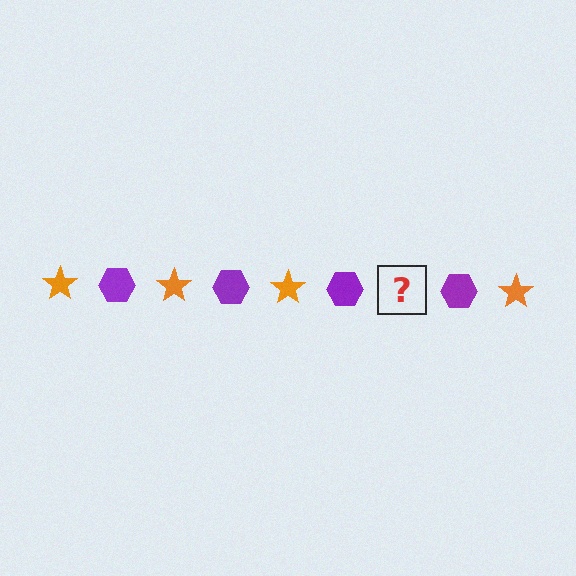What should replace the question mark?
The question mark should be replaced with an orange star.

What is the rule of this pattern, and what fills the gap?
The rule is that the pattern alternates between orange star and purple hexagon. The gap should be filled with an orange star.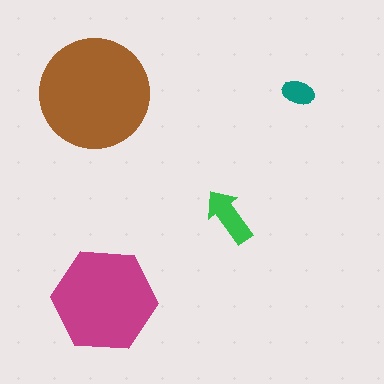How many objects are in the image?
There are 4 objects in the image.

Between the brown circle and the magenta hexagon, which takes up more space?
The brown circle.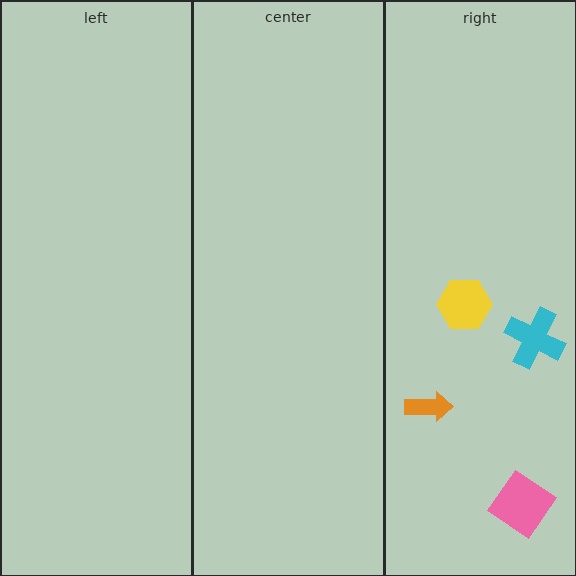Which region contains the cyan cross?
The right region.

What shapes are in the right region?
The yellow hexagon, the cyan cross, the orange arrow, the pink diamond.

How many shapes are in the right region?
4.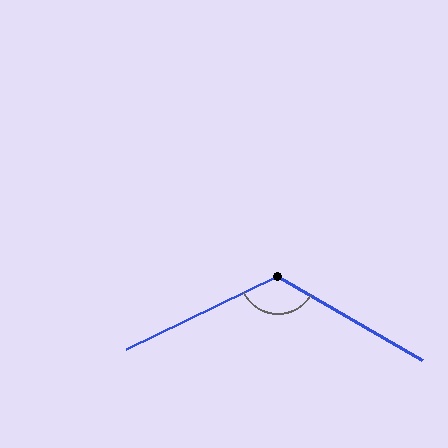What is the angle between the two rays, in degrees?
Approximately 124 degrees.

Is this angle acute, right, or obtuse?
It is obtuse.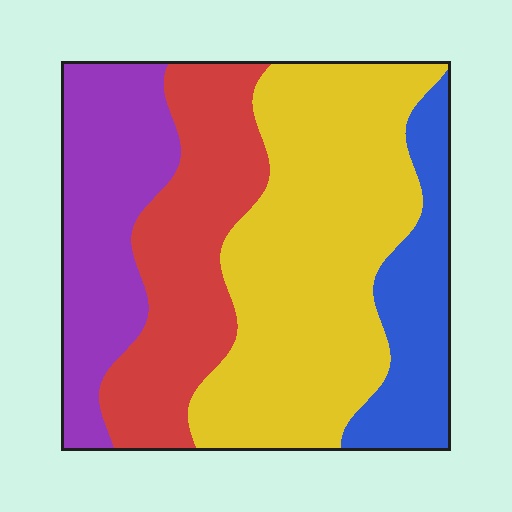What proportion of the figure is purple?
Purple takes up about one fifth (1/5) of the figure.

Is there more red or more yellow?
Yellow.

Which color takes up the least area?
Blue, at roughly 15%.